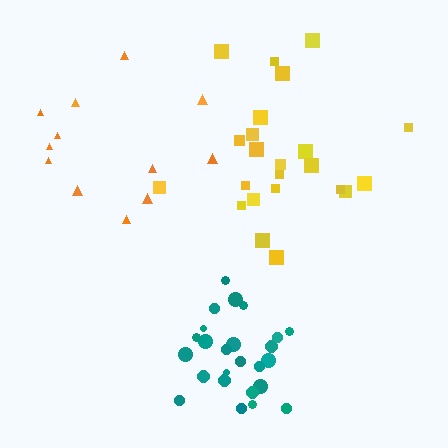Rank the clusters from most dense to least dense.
teal, yellow, orange.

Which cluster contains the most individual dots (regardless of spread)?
Teal (26).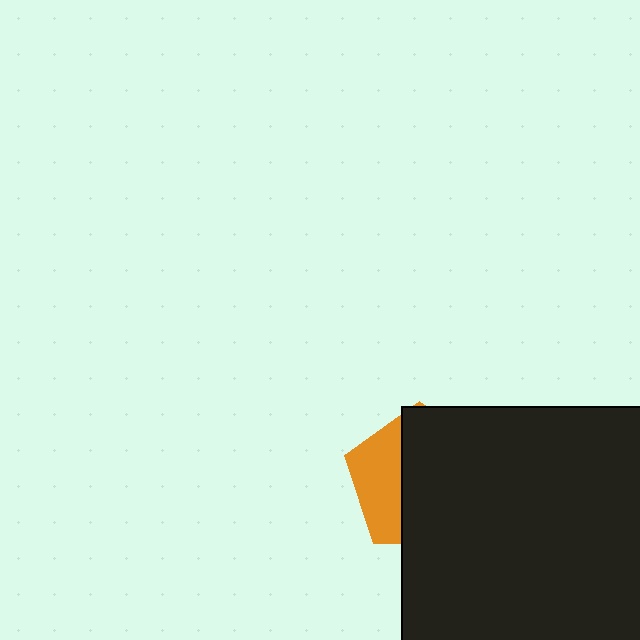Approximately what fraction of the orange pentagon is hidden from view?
Roughly 66% of the orange pentagon is hidden behind the black square.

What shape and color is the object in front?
The object in front is a black square.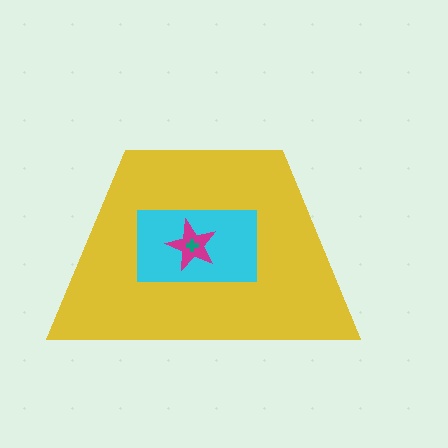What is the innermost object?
The teal cross.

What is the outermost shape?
The yellow trapezoid.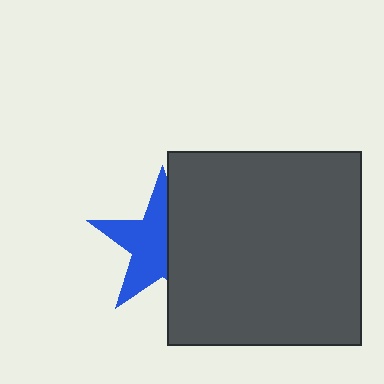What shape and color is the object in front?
The object in front is a dark gray square.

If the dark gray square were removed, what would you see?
You would see the complete blue star.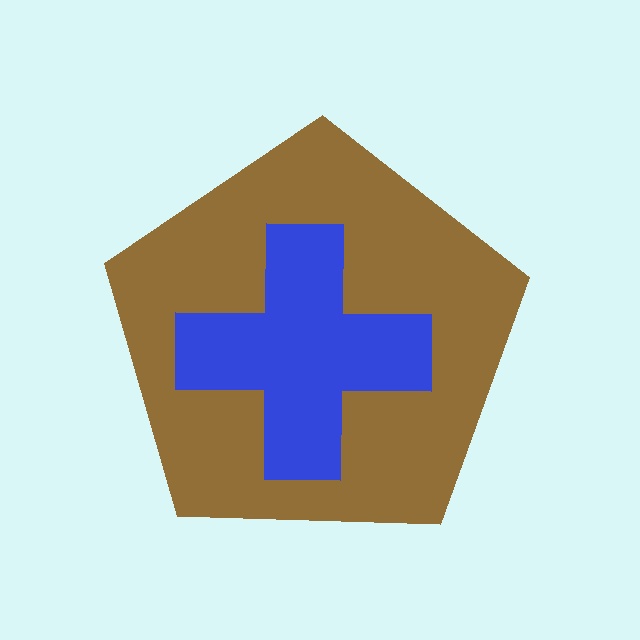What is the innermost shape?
The blue cross.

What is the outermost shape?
The brown pentagon.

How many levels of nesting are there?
2.